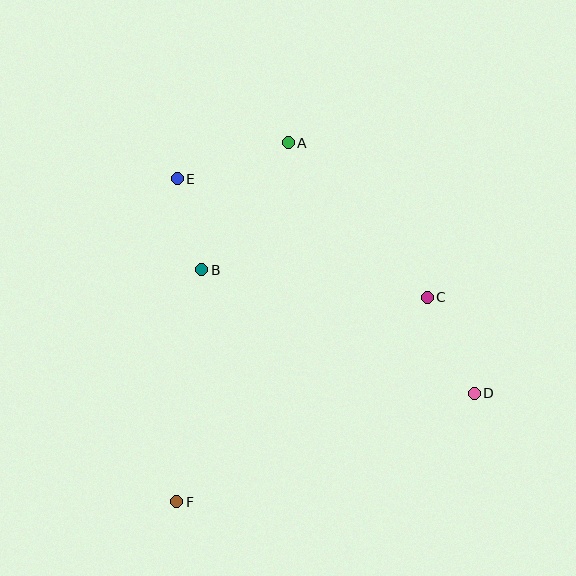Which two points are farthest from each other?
Points A and F are farthest from each other.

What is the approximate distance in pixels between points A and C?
The distance between A and C is approximately 208 pixels.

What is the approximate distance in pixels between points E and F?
The distance between E and F is approximately 323 pixels.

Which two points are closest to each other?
Points B and E are closest to each other.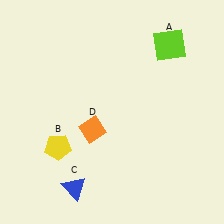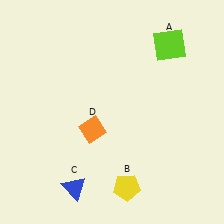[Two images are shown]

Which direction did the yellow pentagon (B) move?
The yellow pentagon (B) moved right.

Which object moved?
The yellow pentagon (B) moved right.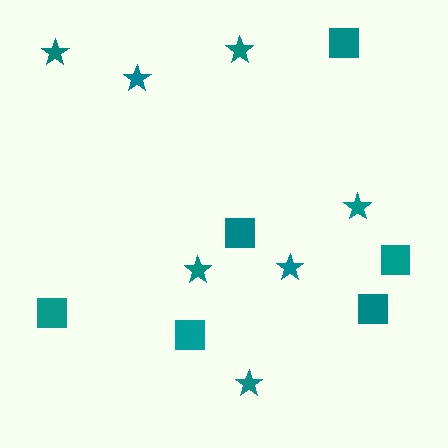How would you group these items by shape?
There are 2 groups: one group of stars (7) and one group of squares (6).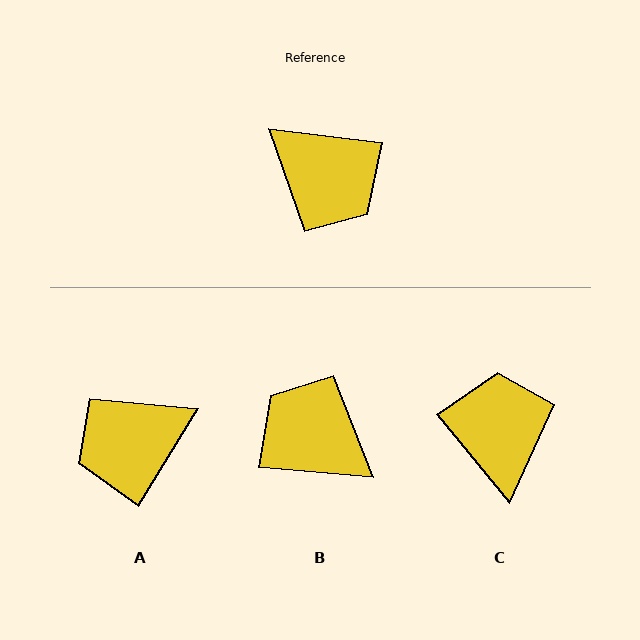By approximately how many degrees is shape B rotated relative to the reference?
Approximately 178 degrees clockwise.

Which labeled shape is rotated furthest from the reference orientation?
B, about 178 degrees away.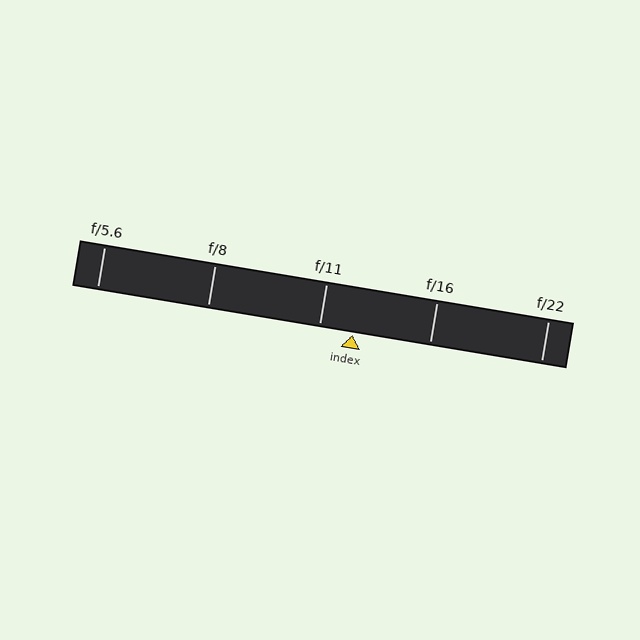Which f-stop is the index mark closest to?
The index mark is closest to f/11.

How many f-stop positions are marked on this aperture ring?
There are 5 f-stop positions marked.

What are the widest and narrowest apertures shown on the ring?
The widest aperture shown is f/5.6 and the narrowest is f/22.